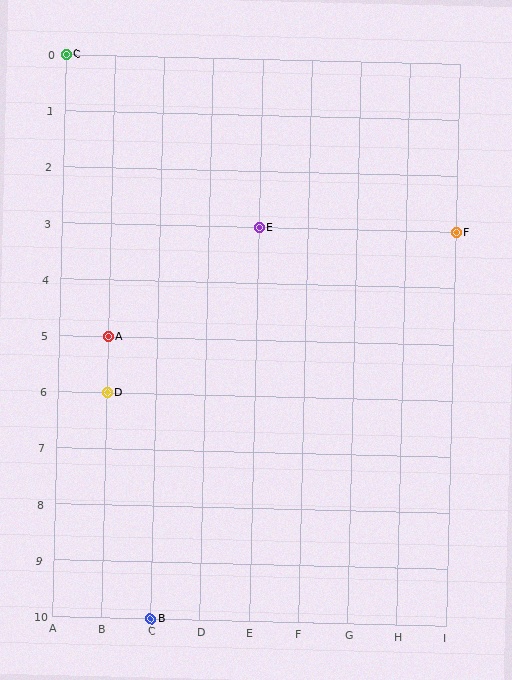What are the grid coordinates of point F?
Point F is at grid coordinates (I, 3).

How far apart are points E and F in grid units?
Points E and F are 4 columns apart.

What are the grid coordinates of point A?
Point A is at grid coordinates (B, 5).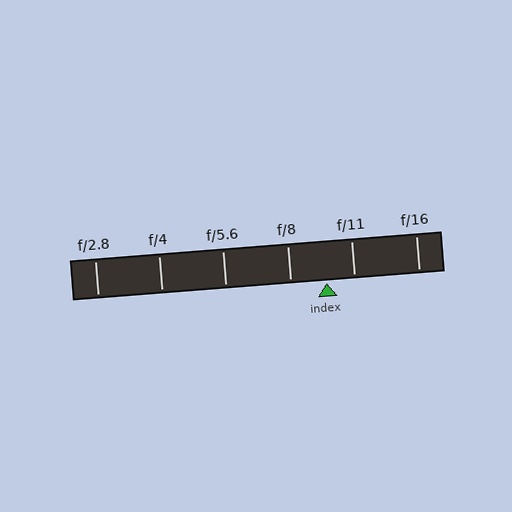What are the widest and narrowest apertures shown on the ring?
The widest aperture shown is f/2.8 and the narrowest is f/16.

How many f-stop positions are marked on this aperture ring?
There are 6 f-stop positions marked.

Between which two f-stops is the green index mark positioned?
The index mark is between f/8 and f/11.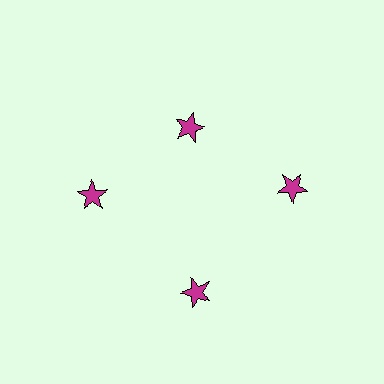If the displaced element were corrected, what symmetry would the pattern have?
It would have 4-fold rotational symmetry — the pattern would map onto itself every 90 degrees.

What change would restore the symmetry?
The symmetry would be restored by moving it outward, back onto the ring so that all 4 stars sit at equal angles and equal distance from the center.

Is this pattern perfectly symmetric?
No. The 4 magenta stars are arranged in a ring, but one element near the 12 o'clock position is pulled inward toward the center, breaking the 4-fold rotational symmetry.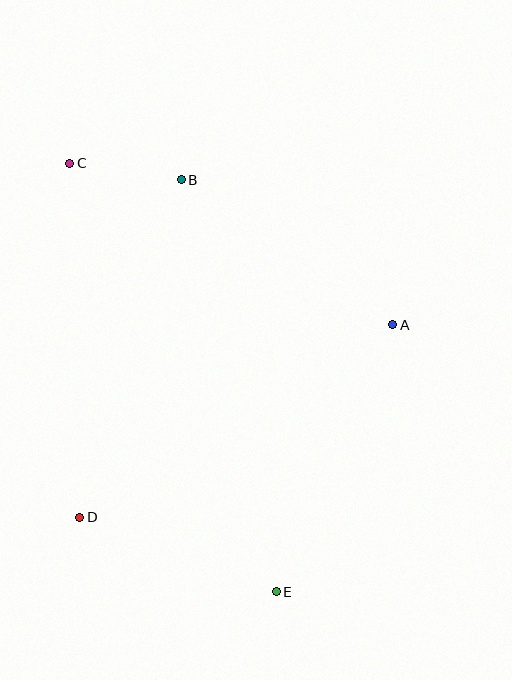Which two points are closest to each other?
Points B and C are closest to each other.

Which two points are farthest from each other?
Points C and E are farthest from each other.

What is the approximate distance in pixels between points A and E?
The distance between A and E is approximately 291 pixels.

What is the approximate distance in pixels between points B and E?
The distance between B and E is approximately 423 pixels.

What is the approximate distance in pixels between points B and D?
The distance between B and D is approximately 353 pixels.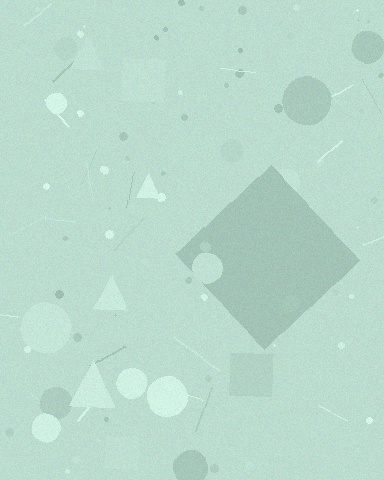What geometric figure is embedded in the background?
A diamond is embedded in the background.